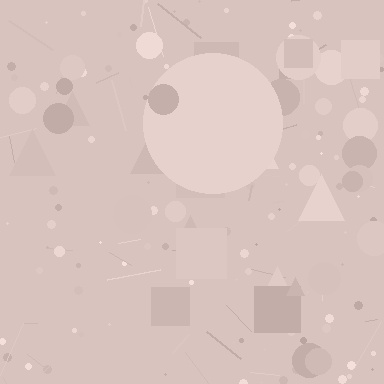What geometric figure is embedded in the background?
A circle is embedded in the background.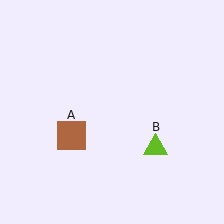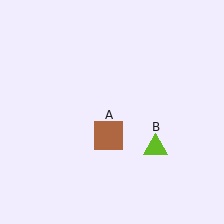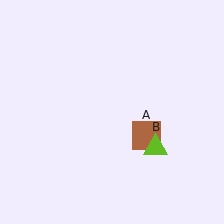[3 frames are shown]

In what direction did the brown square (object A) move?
The brown square (object A) moved right.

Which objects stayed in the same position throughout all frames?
Lime triangle (object B) remained stationary.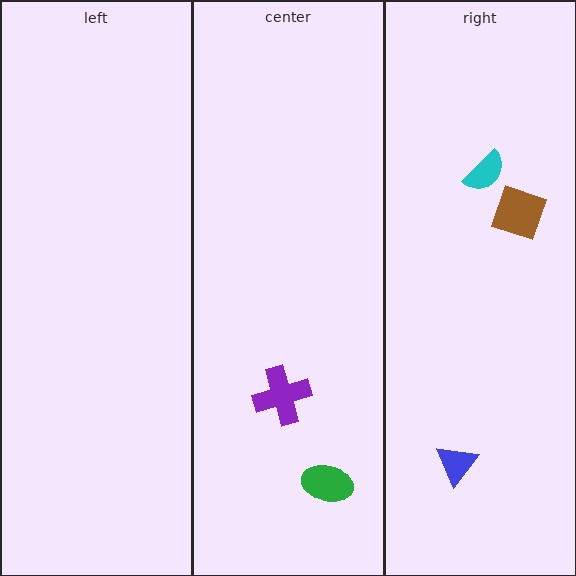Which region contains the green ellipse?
The center region.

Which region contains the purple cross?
The center region.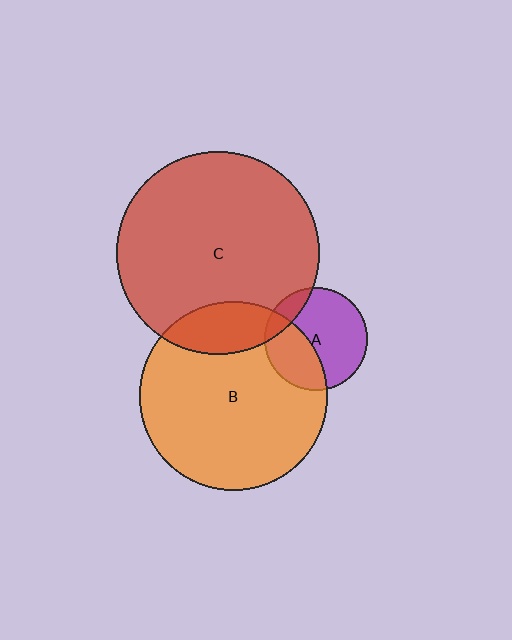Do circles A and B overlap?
Yes.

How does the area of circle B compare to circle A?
Approximately 3.3 times.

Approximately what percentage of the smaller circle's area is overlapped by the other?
Approximately 35%.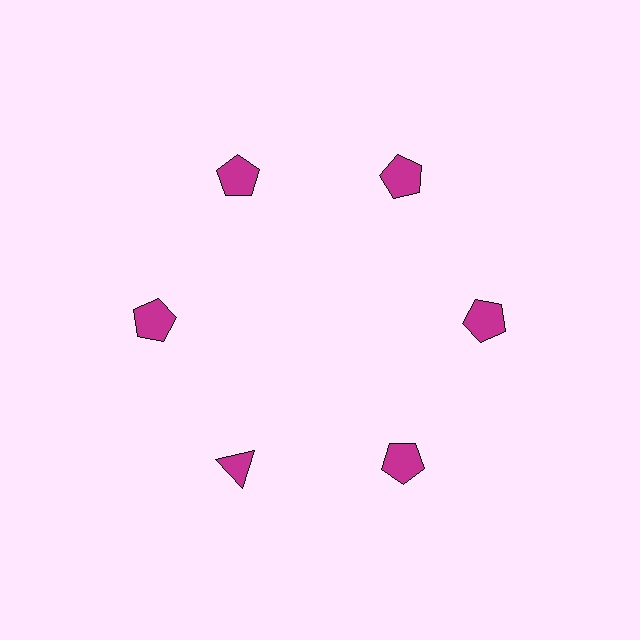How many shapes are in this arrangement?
There are 6 shapes arranged in a ring pattern.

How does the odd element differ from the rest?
It has a different shape: triangle instead of pentagon.